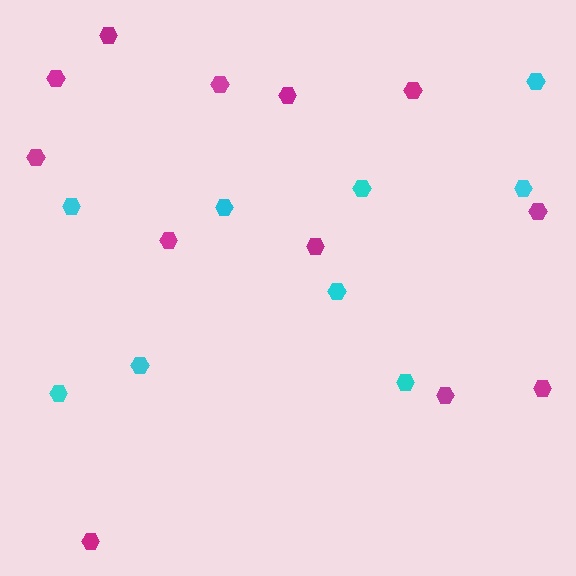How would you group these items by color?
There are 2 groups: one group of magenta hexagons (12) and one group of cyan hexagons (9).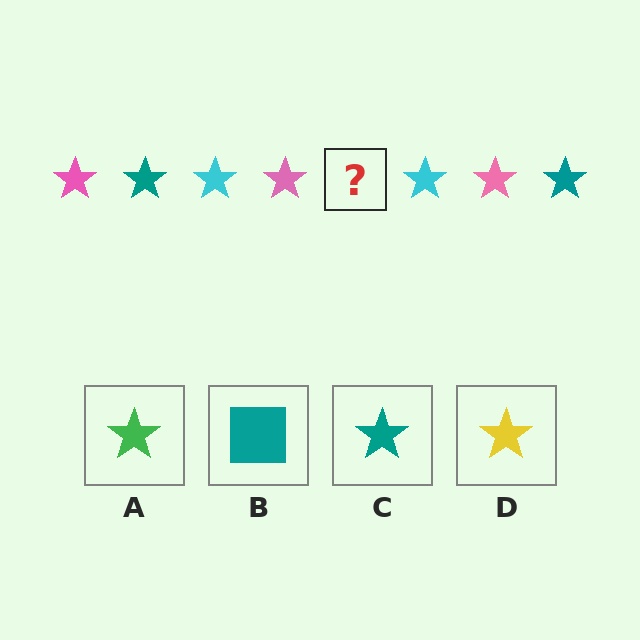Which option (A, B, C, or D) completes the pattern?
C.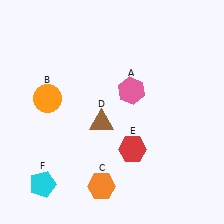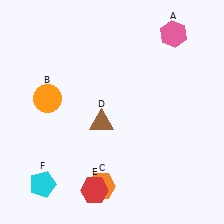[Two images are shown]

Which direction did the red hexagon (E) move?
The red hexagon (E) moved down.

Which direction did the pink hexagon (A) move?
The pink hexagon (A) moved up.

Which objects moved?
The objects that moved are: the pink hexagon (A), the red hexagon (E).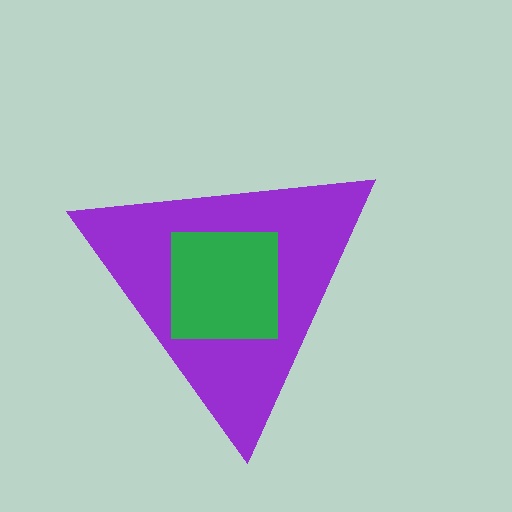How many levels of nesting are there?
2.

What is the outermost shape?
The purple triangle.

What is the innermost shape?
The green square.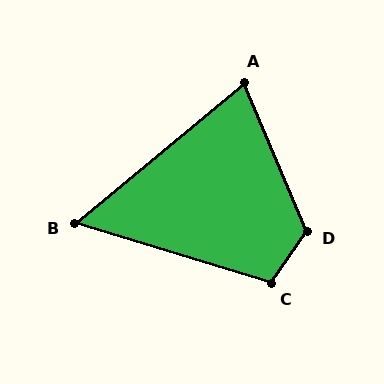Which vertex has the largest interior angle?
D, at approximately 123 degrees.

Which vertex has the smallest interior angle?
B, at approximately 57 degrees.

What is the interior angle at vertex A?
Approximately 73 degrees (acute).